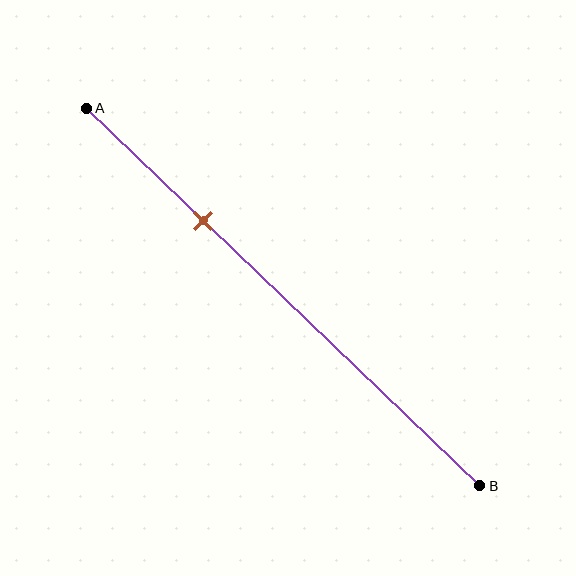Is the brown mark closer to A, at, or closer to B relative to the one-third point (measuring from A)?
The brown mark is closer to point A than the one-third point of segment AB.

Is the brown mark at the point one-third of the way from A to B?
No, the mark is at about 30% from A, not at the 33% one-third point.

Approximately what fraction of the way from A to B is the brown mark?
The brown mark is approximately 30% of the way from A to B.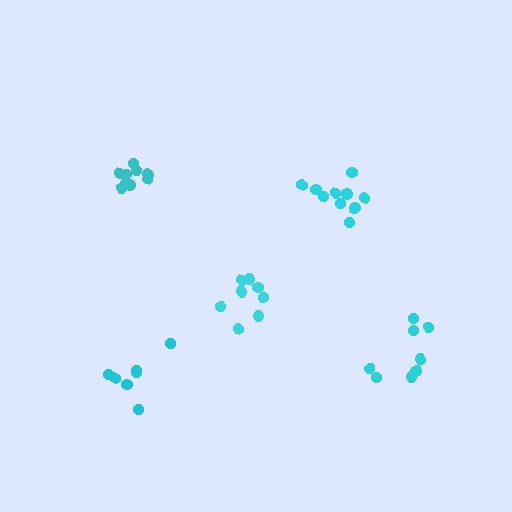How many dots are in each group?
Group 1: 10 dots, Group 2: 7 dots, Group 3: 9 dots, Group 4: 8 dots, Group 5: 8 dots (42 total).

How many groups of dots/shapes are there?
There are 5 groups.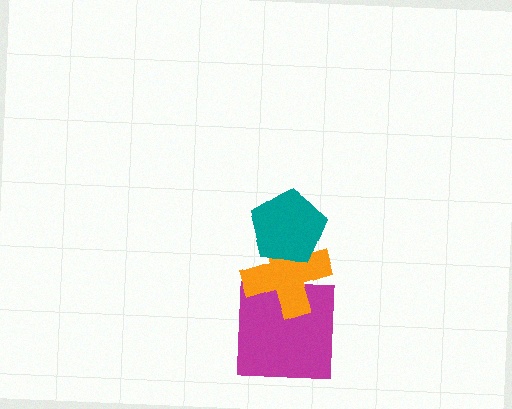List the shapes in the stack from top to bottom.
From top to bottom: the teal pentagon, the orange cross, the magenta square.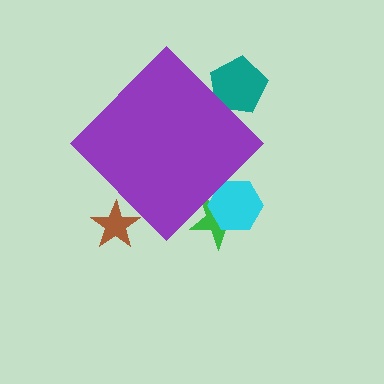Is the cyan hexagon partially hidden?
Yes, the cyan hexagon is partially hidden behind the purple diamond.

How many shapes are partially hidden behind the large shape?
4 shapes are partially hidden.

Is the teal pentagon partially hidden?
Yes, the teal pentagon is partially hidden behind the purple diamond.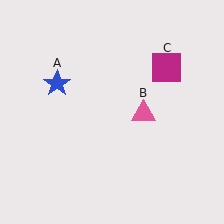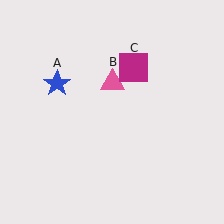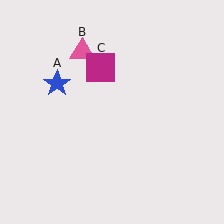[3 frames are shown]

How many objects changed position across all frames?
2 objects changed position: pink triangle (object B), magenta square (object C).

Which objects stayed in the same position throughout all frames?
Blue star (object A) remained stationary.